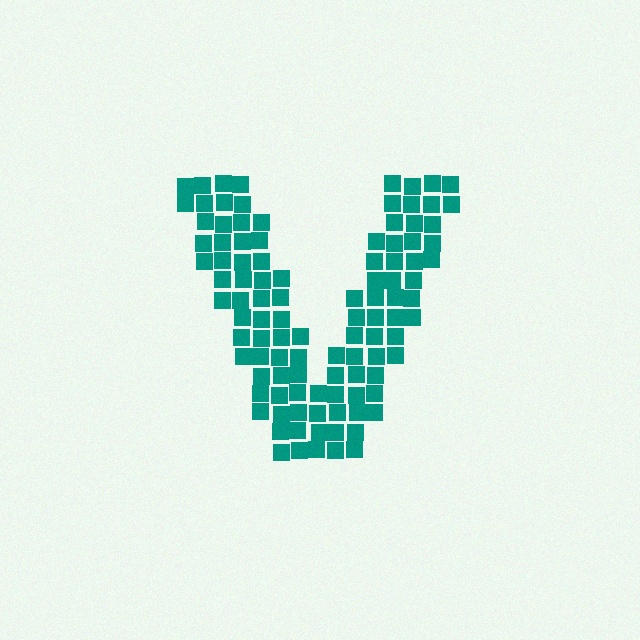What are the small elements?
The small elements are squares.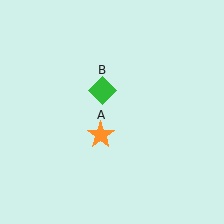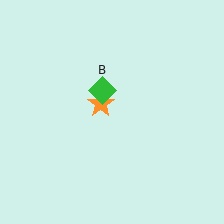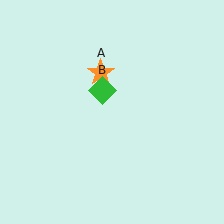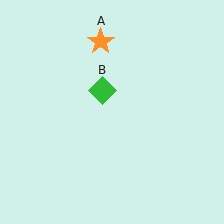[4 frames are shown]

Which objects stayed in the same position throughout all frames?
Green diamond (object B) remained stationary.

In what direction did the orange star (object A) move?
The orange star (object A) moved up.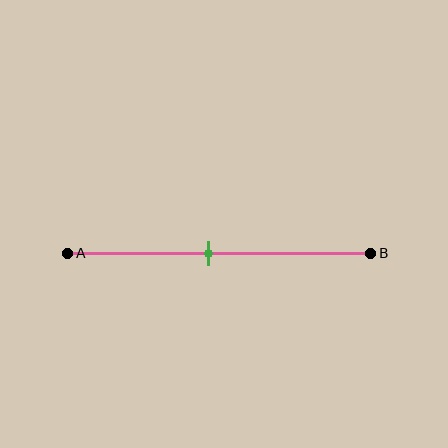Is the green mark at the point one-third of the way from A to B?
No, the mark is at about 45% from A, not at the 33% one-third point.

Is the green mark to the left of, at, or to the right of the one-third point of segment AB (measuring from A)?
The green mark is to the right of the one-third point of segment AB.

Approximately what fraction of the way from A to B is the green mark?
The green mark is approximately 45% of the way from A to B.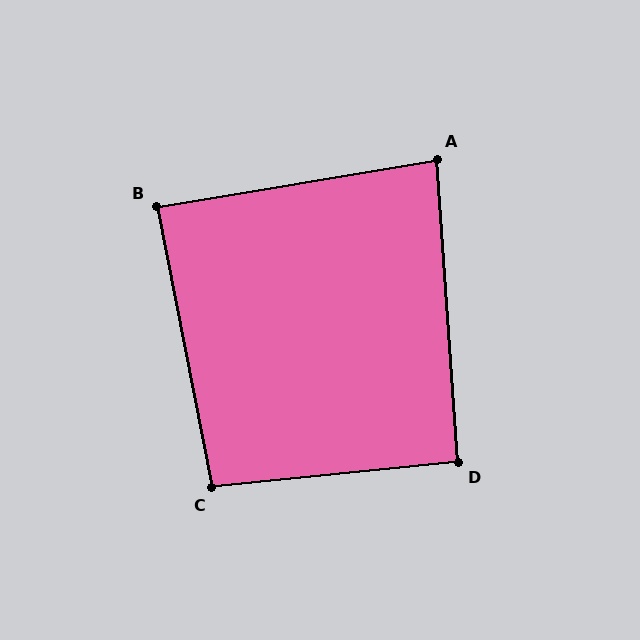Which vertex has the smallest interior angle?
A, at approximately 84 degrees.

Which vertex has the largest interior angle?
C, at approximately 96 degrees.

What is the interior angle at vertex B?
Approximately 88 degrees (approximately right).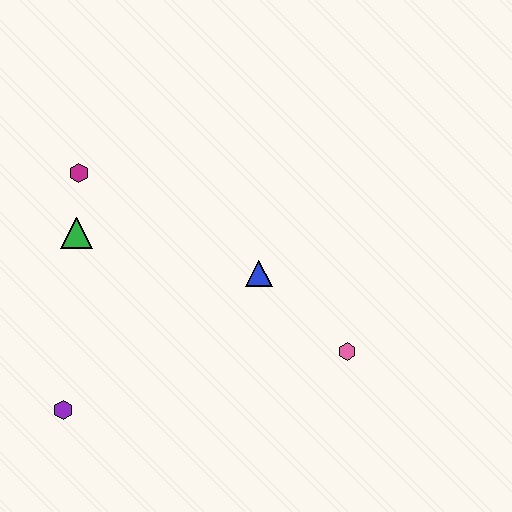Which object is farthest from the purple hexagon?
The pink hexagon is farthest from the purple hexagon.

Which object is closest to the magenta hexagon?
The green triangle is closest to the magenta hexagon.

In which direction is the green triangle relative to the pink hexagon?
The green triangle is to the left of the pink hexagon.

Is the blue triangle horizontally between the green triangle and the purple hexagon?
No